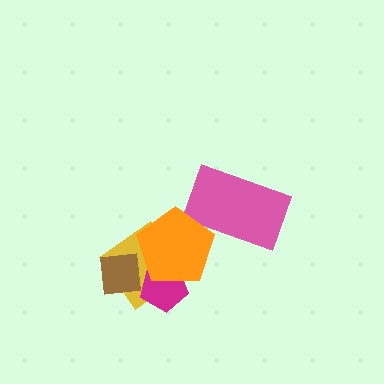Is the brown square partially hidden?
Yes, it is partially covered by another shape.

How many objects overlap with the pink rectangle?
1 object overlaps with the pink rectangle.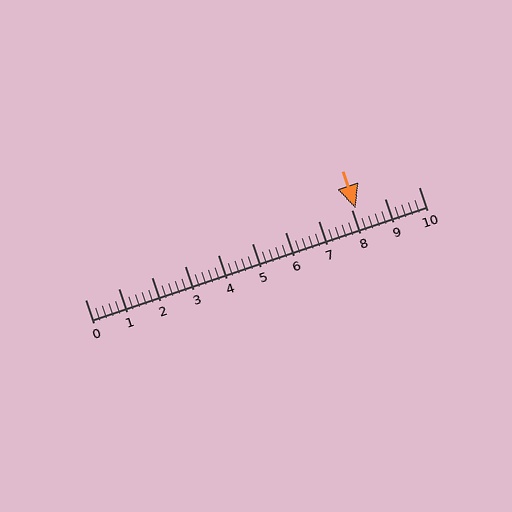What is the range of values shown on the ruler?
The ruler shows values from 0 to 10.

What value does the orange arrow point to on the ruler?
The orange arrow points to approximately 8.1.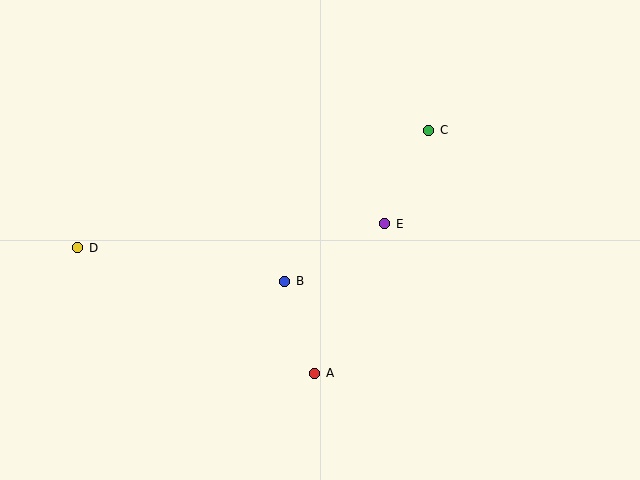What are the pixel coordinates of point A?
Point A is at (315, 373).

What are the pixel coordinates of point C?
Point C is at (429, 130).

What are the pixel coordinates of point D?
Point D is at (78, 248).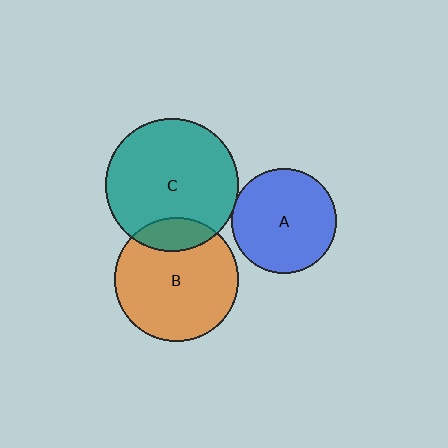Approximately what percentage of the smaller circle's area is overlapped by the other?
Approximately 5%.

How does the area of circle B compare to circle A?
Approximately 1.4 times.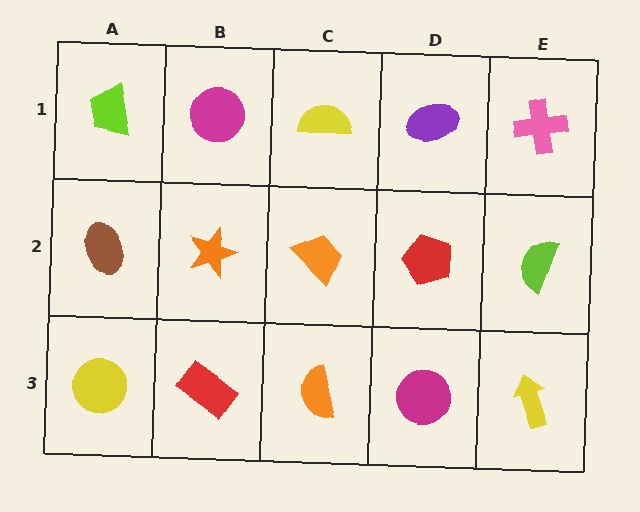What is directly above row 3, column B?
An orange star.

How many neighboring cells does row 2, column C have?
4.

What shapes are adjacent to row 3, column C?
An orange trapezoid (row 2, column C), a red rectangle (row 3, column B), a magenta circle (row 3, column D).